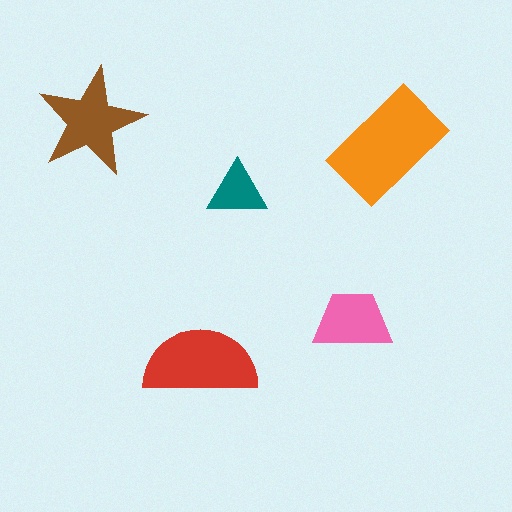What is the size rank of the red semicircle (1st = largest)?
2nd.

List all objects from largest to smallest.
The orange rectangle, the red semicircle, the brown star, the pink trapezoid, the teal triangle.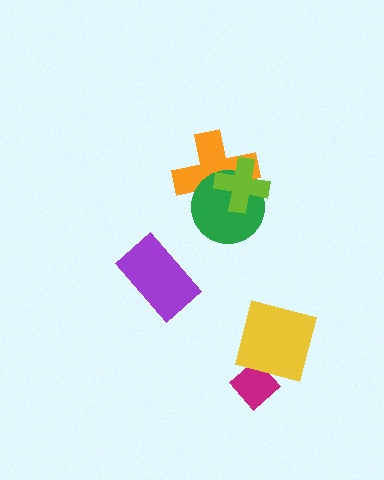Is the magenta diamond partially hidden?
Yes, it is partially covered by another shape.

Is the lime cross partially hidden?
No, no other shape covers it.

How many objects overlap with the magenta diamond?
1 object overlaps with the magenta diamond.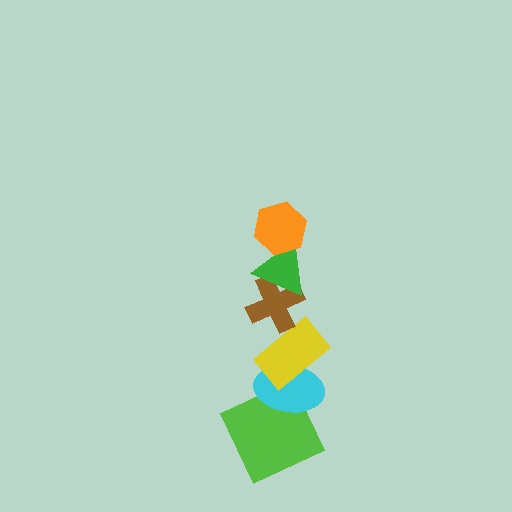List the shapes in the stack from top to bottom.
From top to bottom: the orange hexagon, the green triangle, the brown cross, the yellow rectangle, the cyan ellipse, the lime square.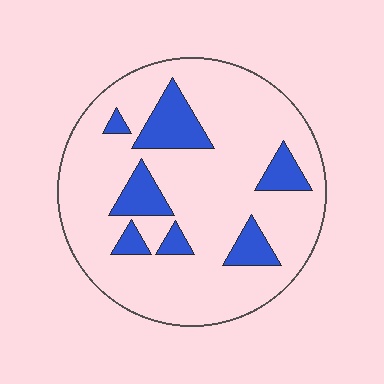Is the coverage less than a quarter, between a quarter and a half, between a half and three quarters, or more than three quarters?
Less than a quarter.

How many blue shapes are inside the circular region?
7.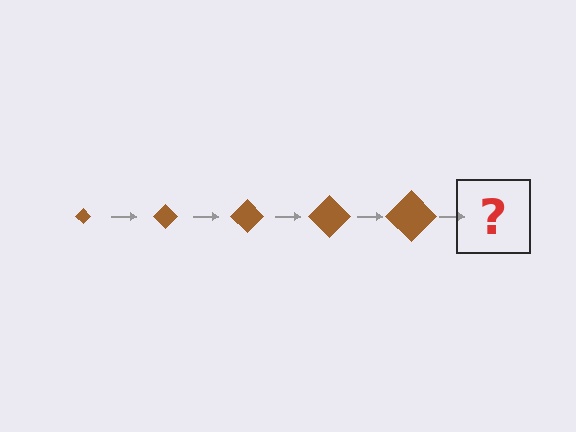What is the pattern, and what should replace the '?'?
The pattern is that the diamond gets progressively larger each step. The '?' should be a brown diamond, larger than the previous one.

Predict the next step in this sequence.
The next step is a brown diamond, larger than the previous one.